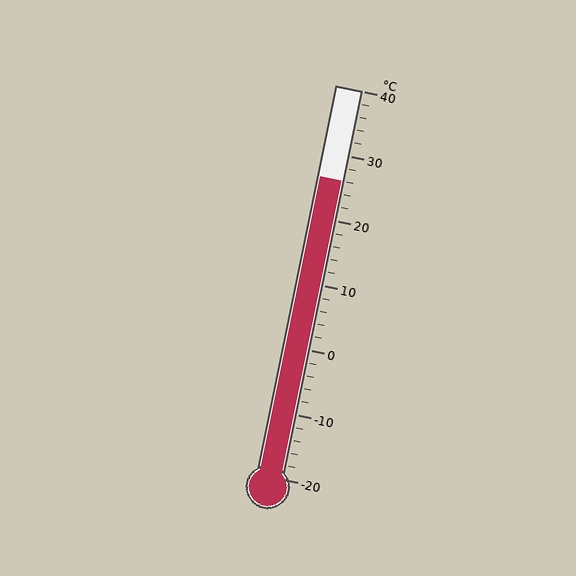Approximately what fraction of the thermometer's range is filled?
The thermometer is filled to approximately 75% of its range.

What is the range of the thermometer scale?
The thermometer scale ranges from -20°C to 40°C.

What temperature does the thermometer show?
The thermometer shows approximately 26°C.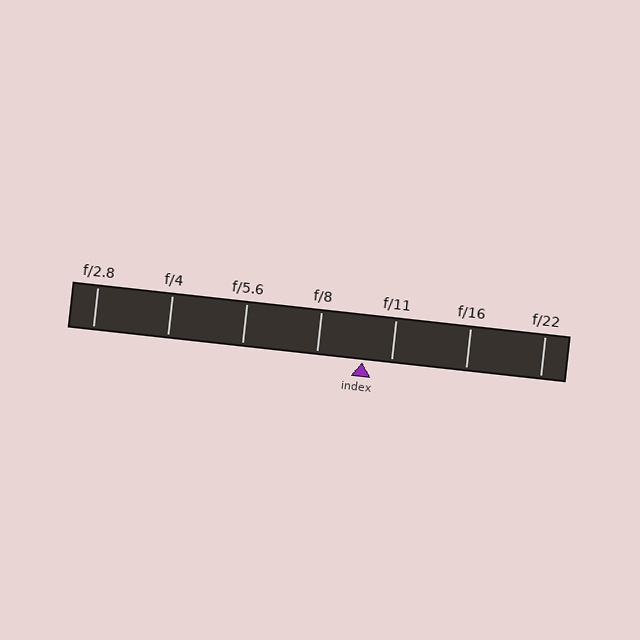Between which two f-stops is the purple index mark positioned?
The index mark is between f/8 and f/11.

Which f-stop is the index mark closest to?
The index mark is closest to f/11.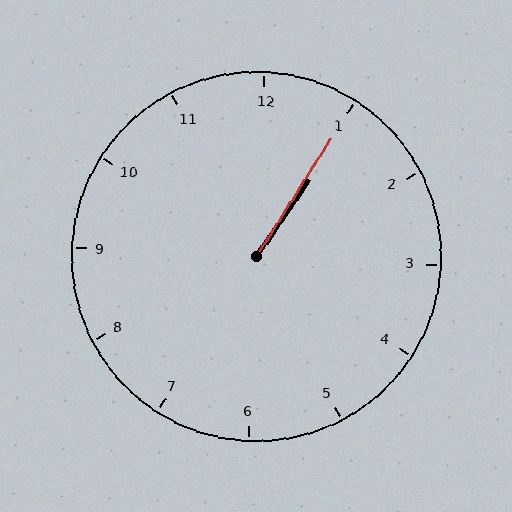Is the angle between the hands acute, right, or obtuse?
It is acute.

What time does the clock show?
1:05.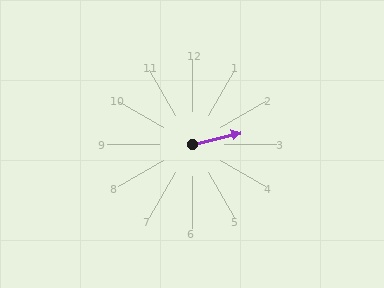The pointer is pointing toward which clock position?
Roughly 3 o'clock.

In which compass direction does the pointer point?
East.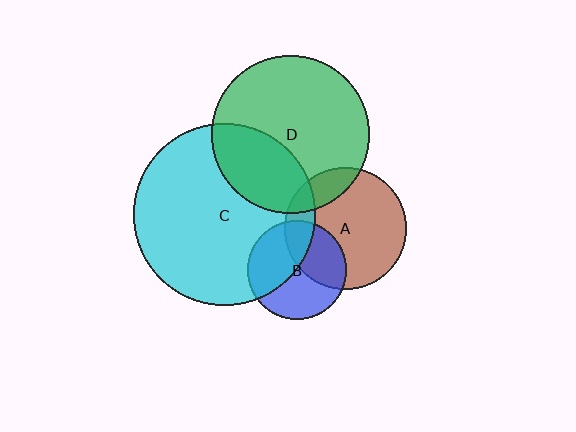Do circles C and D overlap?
Yes.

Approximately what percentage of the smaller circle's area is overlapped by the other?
Approximately 30%.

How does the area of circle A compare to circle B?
Approximately 1.5 times.